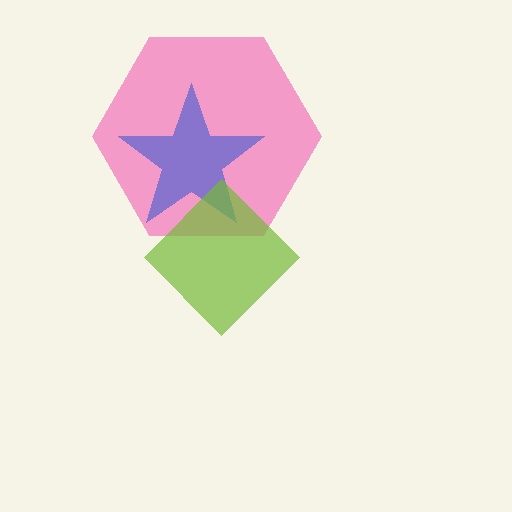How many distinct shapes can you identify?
There are 3 distinct shapes: a pink hexagon, a blue star, a lime diamond.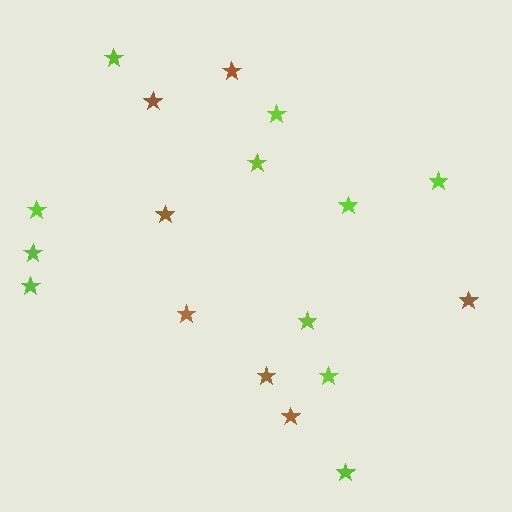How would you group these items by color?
There are 2 groups: one group of brown stars (7) and one group of lime stars (11).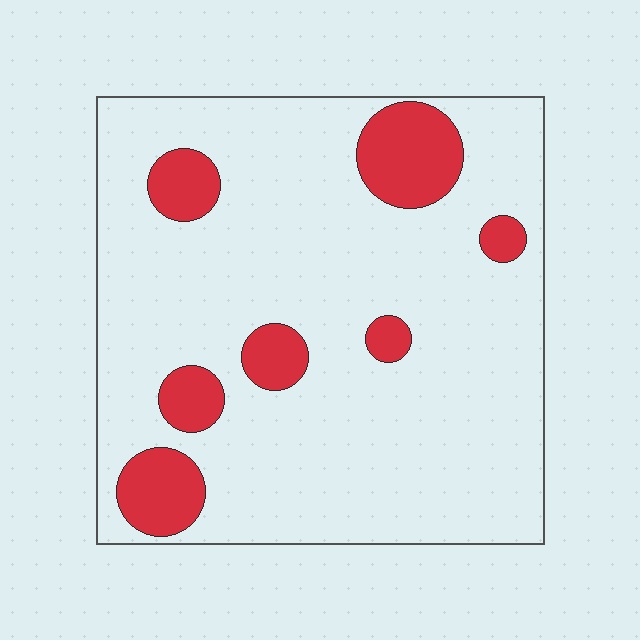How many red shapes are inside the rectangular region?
7.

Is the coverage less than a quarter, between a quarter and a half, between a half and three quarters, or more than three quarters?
Less than a quarter.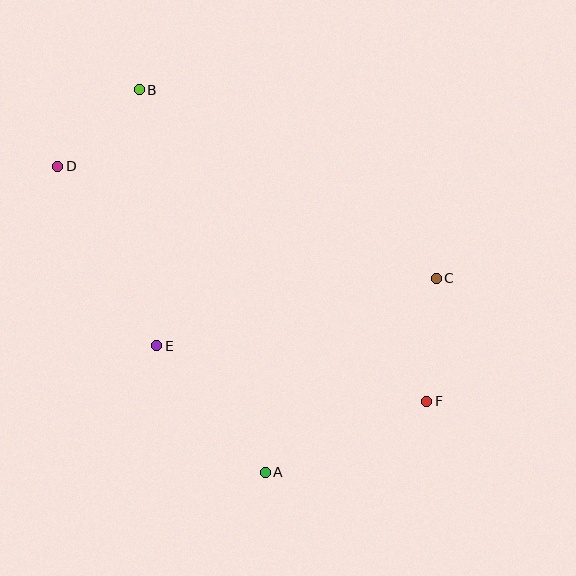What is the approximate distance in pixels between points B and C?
The distance between B and C is approximately 352 pixels.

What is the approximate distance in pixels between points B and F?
The distance between B and F is approximately 424 pixels.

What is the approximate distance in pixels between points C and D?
The distance between C and D is approximately 395 pixels.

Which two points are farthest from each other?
Points D and F are farthest from each other.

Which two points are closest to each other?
Points B and D are closest to each other.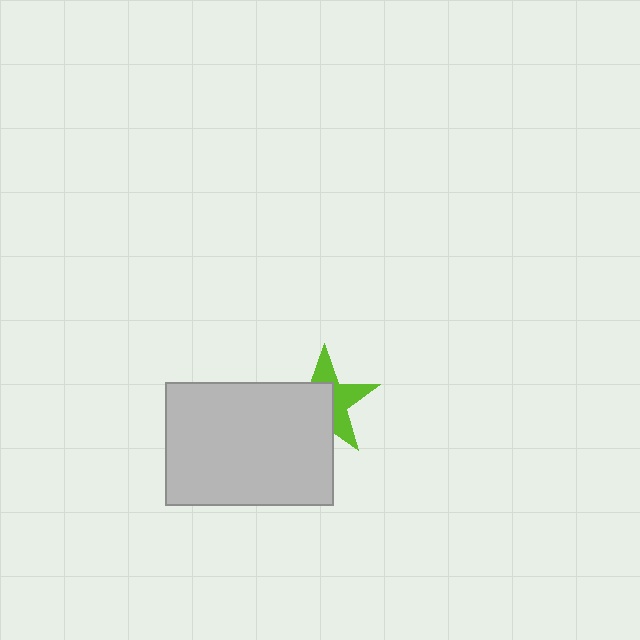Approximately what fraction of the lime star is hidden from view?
Roughly 54% of the lime star is hidden behind the light gray rectangle.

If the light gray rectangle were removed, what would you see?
You would see the complete lime star.